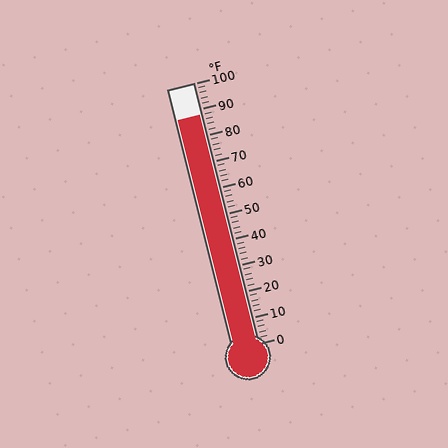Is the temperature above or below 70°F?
The temperature is above 70°F.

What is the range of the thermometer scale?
The thermometer scale ranges from 0°F to 100°F.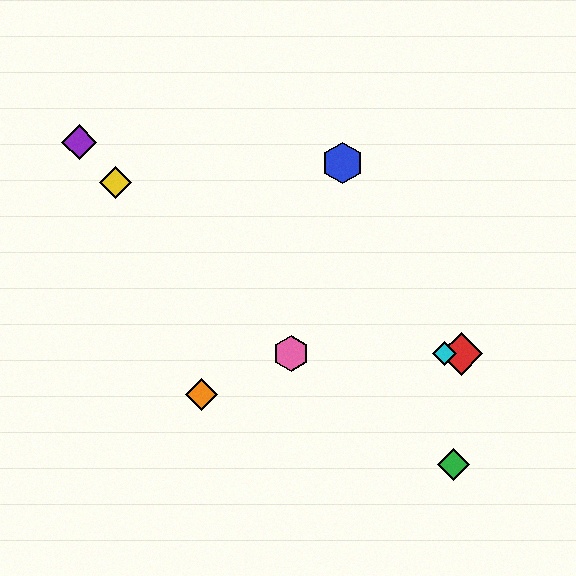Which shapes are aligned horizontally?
The red diamond, the cyan diamond, the pink hexagon are aligned horizontally.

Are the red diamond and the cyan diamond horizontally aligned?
Yes, both are at y≈354.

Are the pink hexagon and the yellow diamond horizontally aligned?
No, the pink hexagon is at y≈354 and the yellow diamond is at y≈182.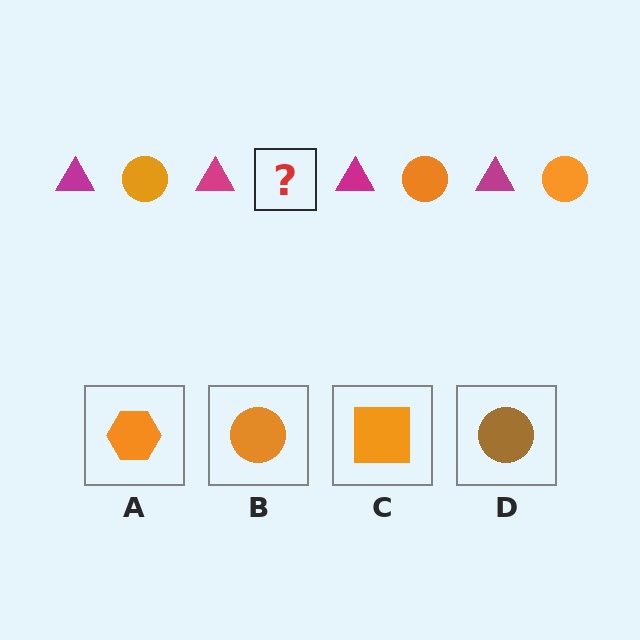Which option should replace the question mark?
Option B.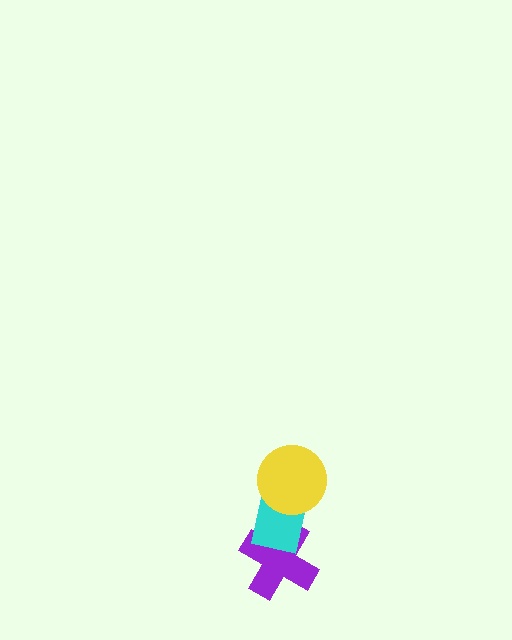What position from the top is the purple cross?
The purple cross is 3rd from the top.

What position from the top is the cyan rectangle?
The cyan rectangle is 2nd from the top.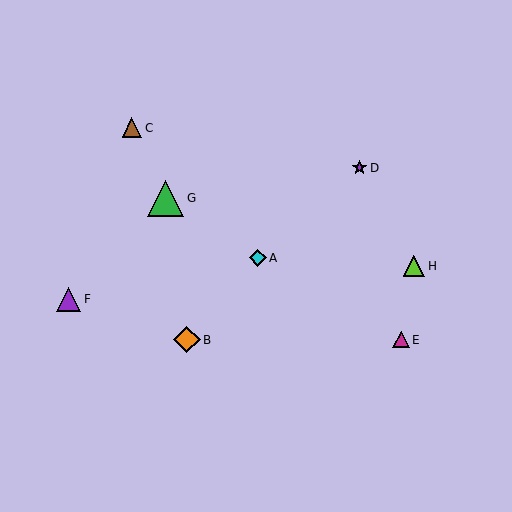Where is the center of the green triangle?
The center of the green triangle is at (166, 198).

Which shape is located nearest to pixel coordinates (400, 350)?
The magenta triangle (labeled E) at (401, 340) is nearest to that location.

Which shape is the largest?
The green triangle (labeled G) is the largest.